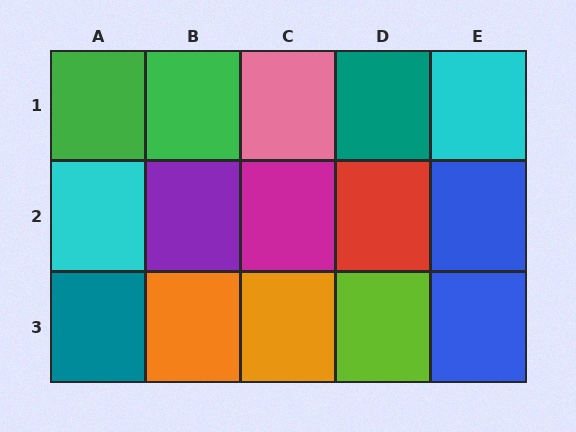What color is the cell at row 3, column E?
Blue.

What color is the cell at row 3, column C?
Orange.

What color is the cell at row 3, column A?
Teal.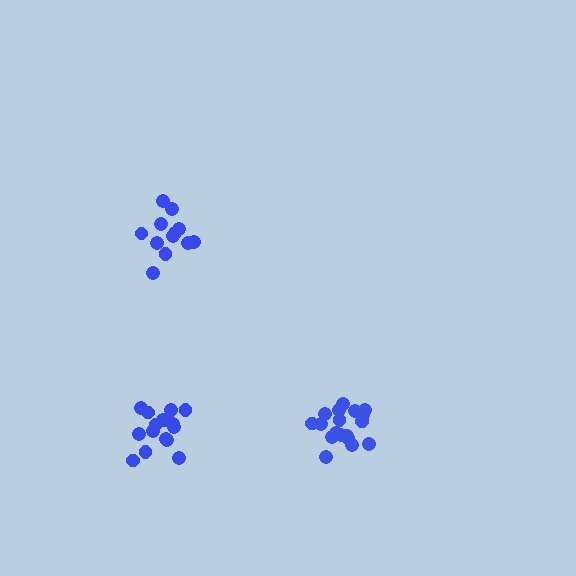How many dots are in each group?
Group 1: 18 dots, Group 2: 12 dots, Group 3: 17 dots (47 total).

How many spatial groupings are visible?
There are 3 spatial groupings.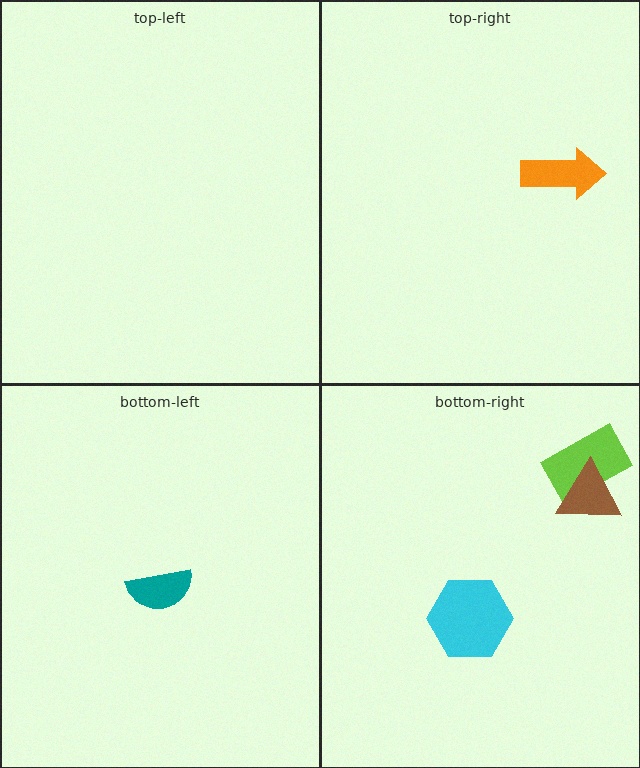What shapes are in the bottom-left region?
The teal semicircle.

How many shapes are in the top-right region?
1.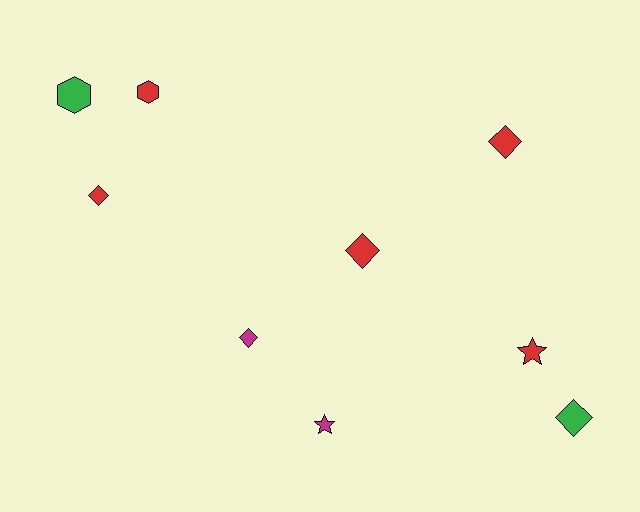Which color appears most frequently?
Red, with 5 objects.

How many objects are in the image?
There are 9 objects.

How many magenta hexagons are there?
There are no magenta hexagons.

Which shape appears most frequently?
Diamond, with 5 objects.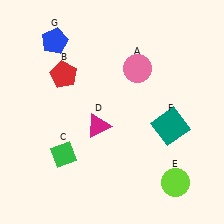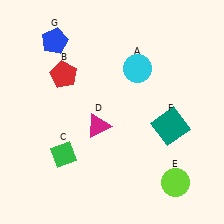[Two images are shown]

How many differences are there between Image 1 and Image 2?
There is 1 difference between the two images.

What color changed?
The circle (A) changed from pink in Image 1 to cyan in Image 2.